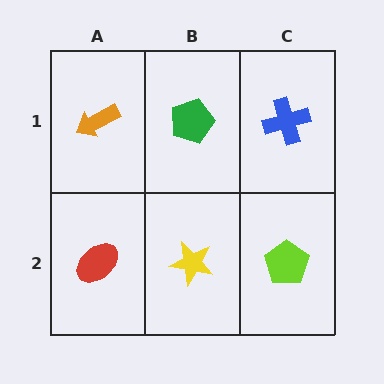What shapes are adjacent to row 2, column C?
A blue cross (row 1, column C), a yellow star (row 2, column B).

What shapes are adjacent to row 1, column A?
A red ellipse (row 2, column A), a green pentagon (row 1, column B).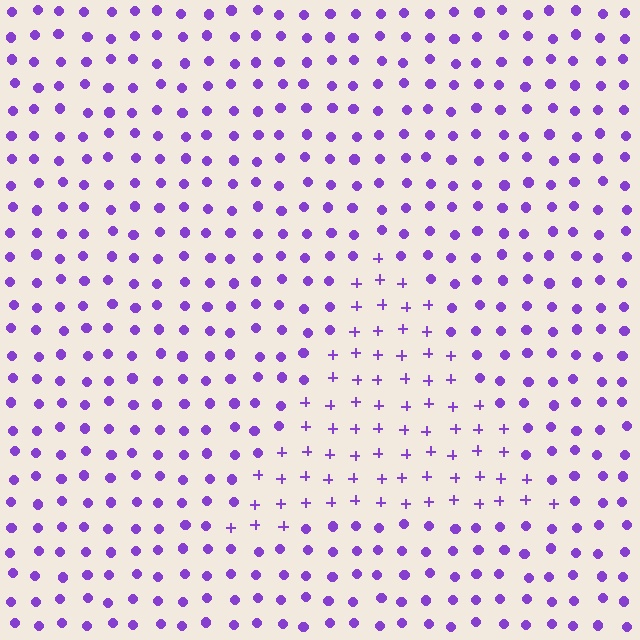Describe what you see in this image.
The image is filled with small purple elements arranged in a uniform grid. A triangle-shaped region contains plus signs, while the surrounding area contains circles. The boundary is defined purely by the change in element shape.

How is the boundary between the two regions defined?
The boundary is defined by a change in element shape: plus signs inside vs. circles outside. All elements share the same color and spacing.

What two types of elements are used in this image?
The image uses plus signs inside the triangle region and circles outside it.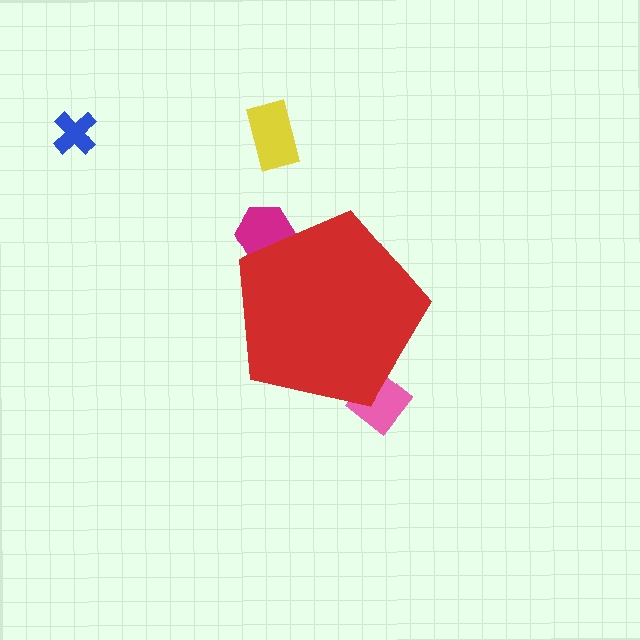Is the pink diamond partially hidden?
Yes, the pink diamond is partially hidden behind the red pentagon.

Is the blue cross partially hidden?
No, the blue cross is fully visible.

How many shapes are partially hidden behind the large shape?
2 shapes are partially hidden.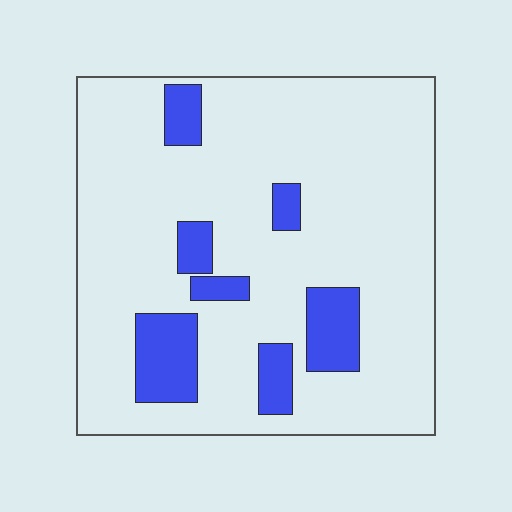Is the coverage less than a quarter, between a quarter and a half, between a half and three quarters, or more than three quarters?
Less than a quarter.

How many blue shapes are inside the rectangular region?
7.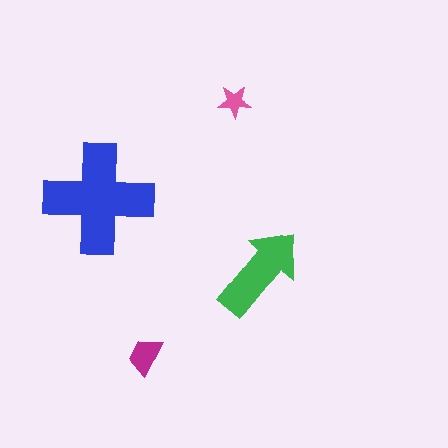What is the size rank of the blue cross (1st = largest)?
1st.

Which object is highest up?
The pink star is topmost.